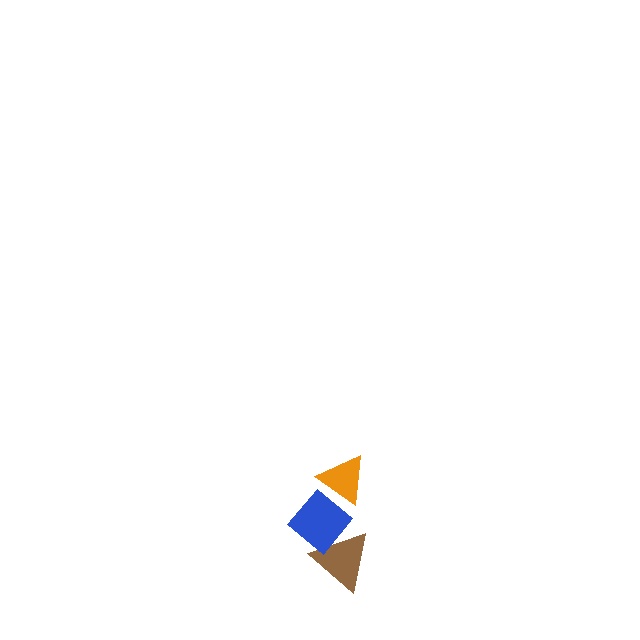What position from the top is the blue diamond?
The blue diamond is 2nd from the top.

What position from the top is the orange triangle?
The orange triangle is 1st from the top.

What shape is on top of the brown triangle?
The blue diamond is on top of the brown triangle.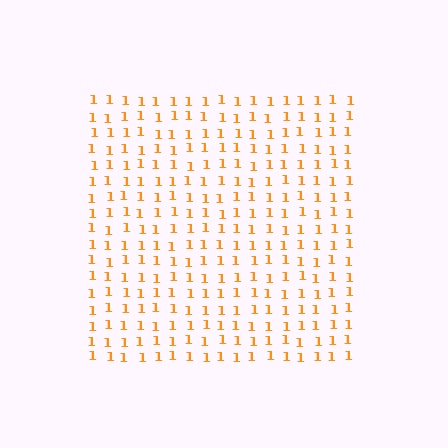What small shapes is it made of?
It is made of small digit 1's.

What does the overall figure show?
The overall figure shows a square.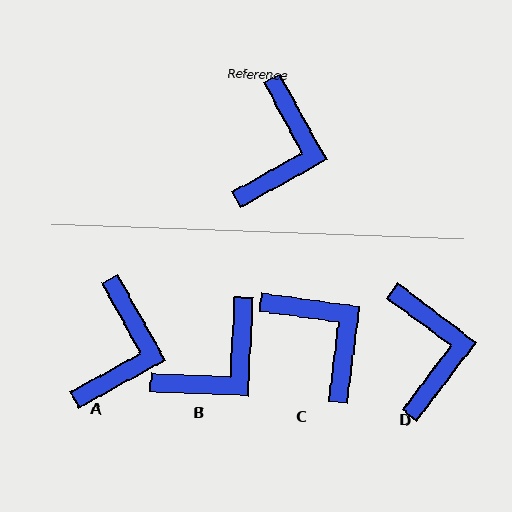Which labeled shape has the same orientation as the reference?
A.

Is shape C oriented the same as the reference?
No, it is off by about 54 degrees.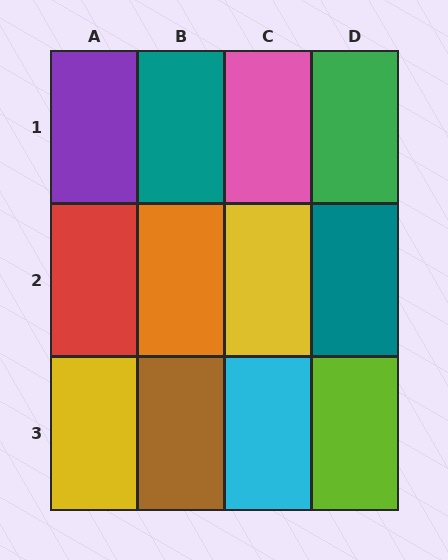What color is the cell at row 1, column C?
Pink.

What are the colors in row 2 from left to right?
Red, orange, yellow, teal.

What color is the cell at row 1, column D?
Green.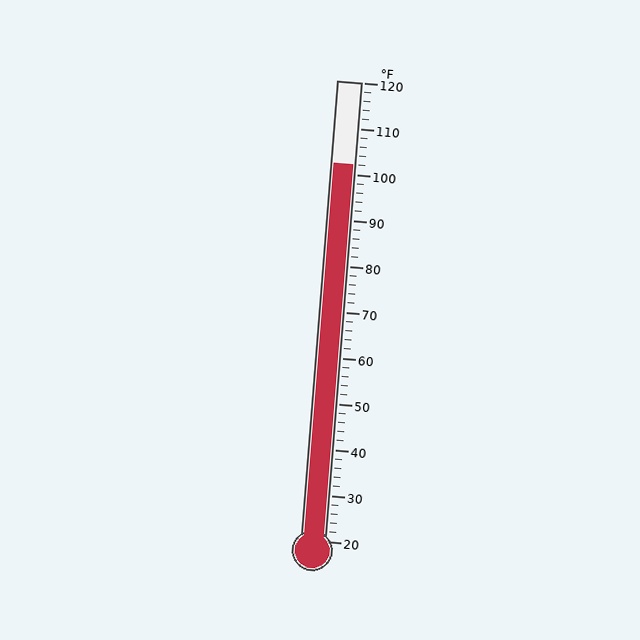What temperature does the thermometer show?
The thermometer shows approximately 102°F.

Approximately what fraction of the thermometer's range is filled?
The thermometer is filled to approximately 80% of its range.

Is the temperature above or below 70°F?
The temperature is above 70°F.